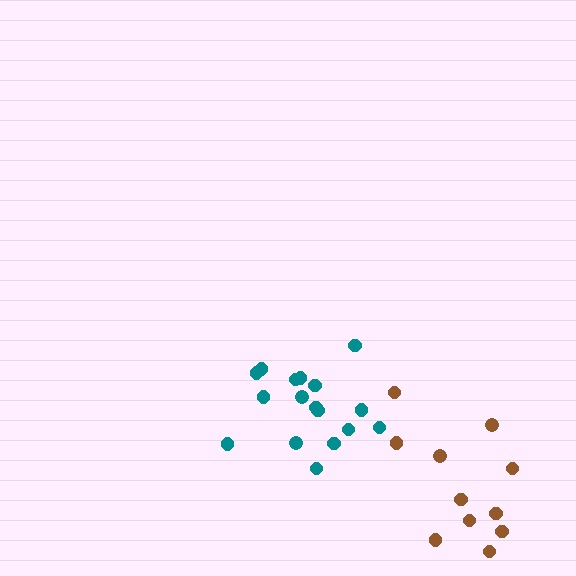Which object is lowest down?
The brown cluster is bottommost.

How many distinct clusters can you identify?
There are 2 distinct clusters.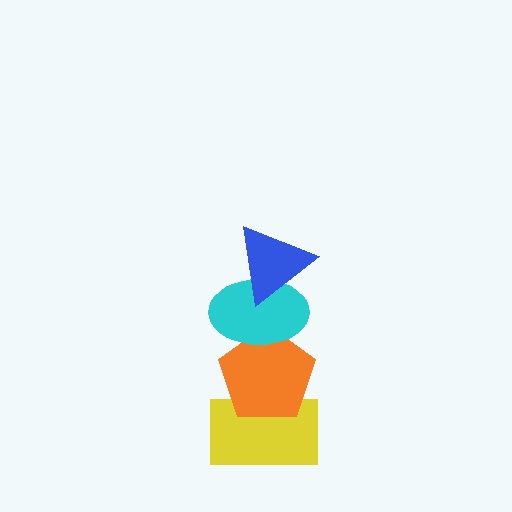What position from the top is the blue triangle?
The blue triangle is 1st from the top.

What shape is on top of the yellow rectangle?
The orange pentagon is on top of the yellow rectangle.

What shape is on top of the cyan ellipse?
The blue triangle is on top of the cyan ellipse.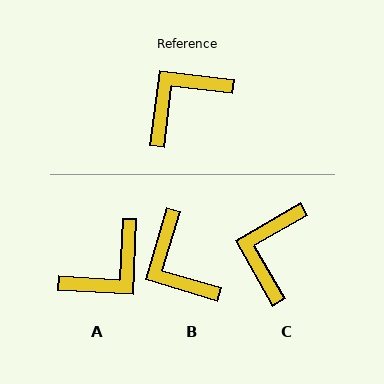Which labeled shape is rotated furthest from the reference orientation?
A, about 176 degrees away.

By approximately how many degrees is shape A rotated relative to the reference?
Approximately 176 degrees clockwise.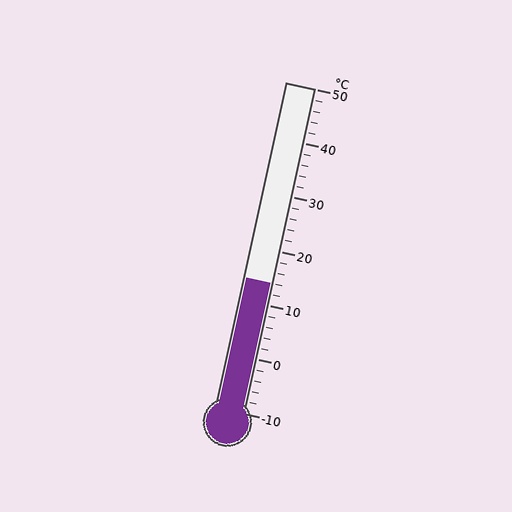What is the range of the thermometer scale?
The thermometer scale ranges from -10°C to 50°C.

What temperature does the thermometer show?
The thermometer shows approximately 14°C.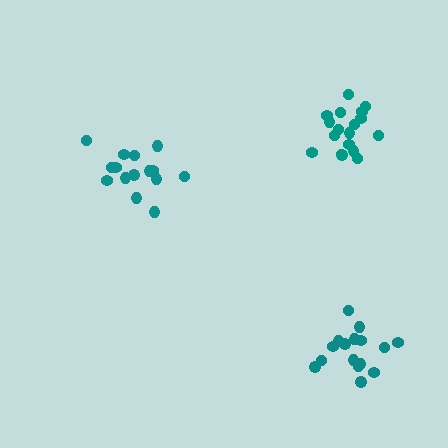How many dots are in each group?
Group 1: 15 dots, Group 2: 18 dots, Group 3: 16 dots (49 total).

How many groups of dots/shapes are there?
There are 3 groups.